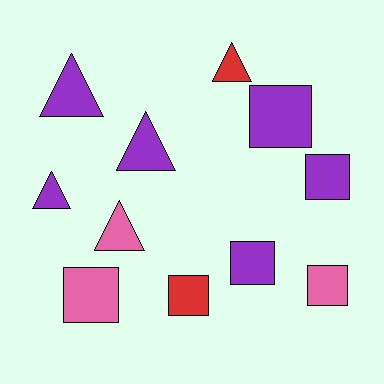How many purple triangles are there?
There are 3 purple triangles.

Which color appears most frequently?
Purple, with 6 objects.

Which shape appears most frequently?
Square, with 6 objects.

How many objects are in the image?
There are 11 objects.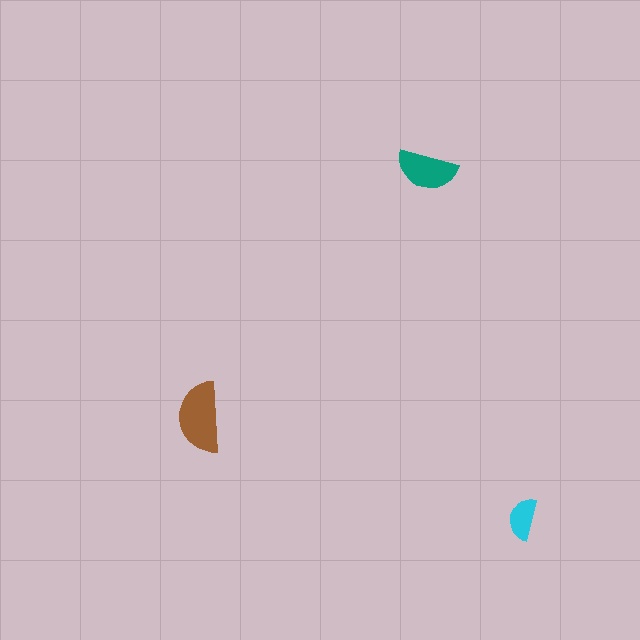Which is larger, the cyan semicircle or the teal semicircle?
The teal one.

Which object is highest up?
The teal semicircle is topmost.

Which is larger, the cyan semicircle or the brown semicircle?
The brown one.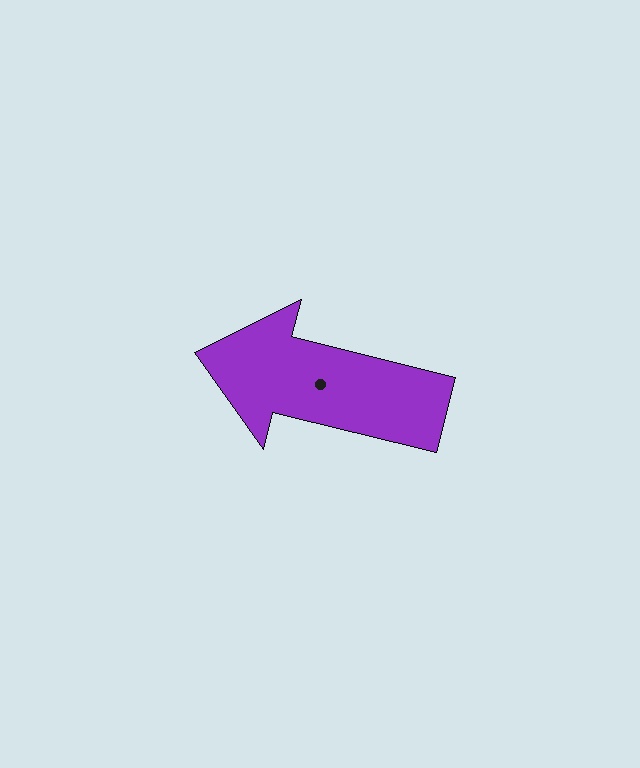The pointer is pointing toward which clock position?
Roughly 9 o'clock.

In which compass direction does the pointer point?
West.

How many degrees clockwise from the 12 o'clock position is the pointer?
Approximately 284 degrees.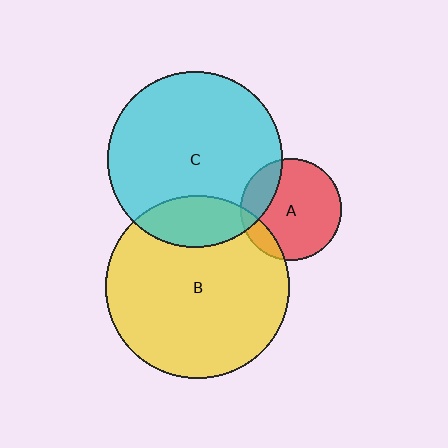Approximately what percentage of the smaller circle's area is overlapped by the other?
Approximately 20%.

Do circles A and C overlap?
Yes.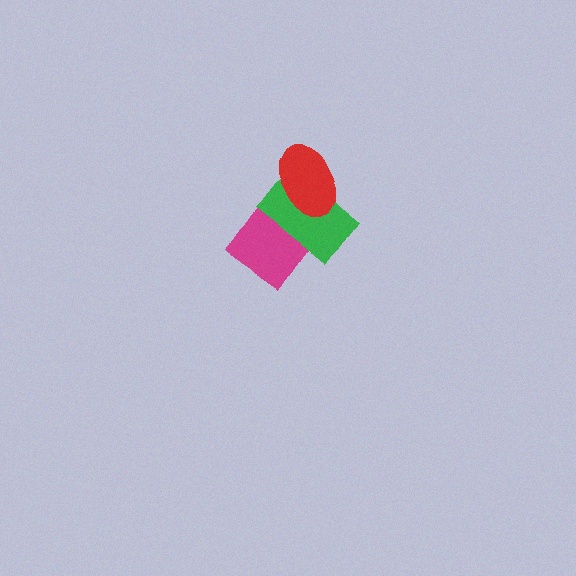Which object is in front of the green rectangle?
The red ellipse is in front of the green rectangle.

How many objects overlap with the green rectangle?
2 objects overlap with the green rectangle.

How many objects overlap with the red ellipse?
2 objects overlap with the red ellipse.